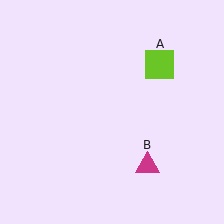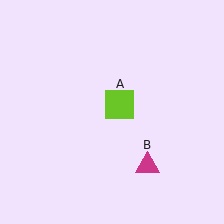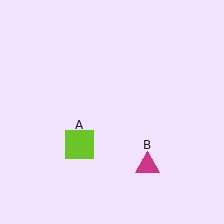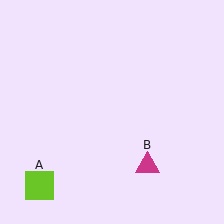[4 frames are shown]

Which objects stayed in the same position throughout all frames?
Magenta triangle (object B) remained stationary.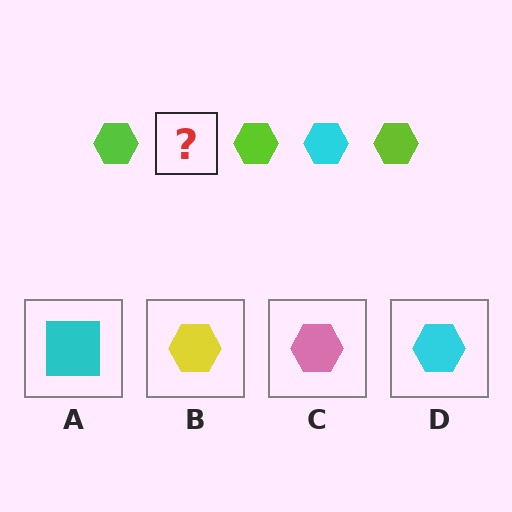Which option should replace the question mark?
Option D.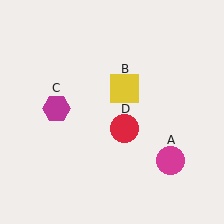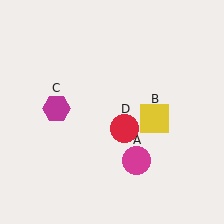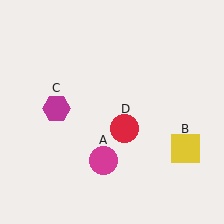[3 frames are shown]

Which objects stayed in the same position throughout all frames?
Magenta hexagon (object C) and red circle (object D) remained stationary.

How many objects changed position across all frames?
2 objects changed position: magenta circle (object A), yellow square (object B).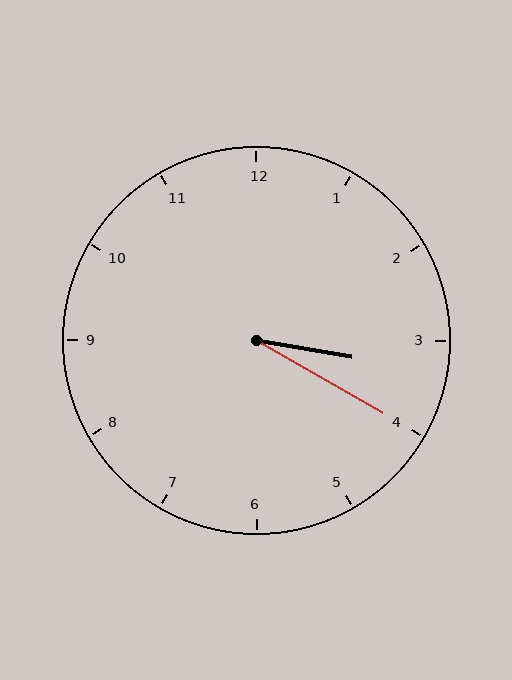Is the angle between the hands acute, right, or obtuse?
It is acute.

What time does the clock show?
3:20.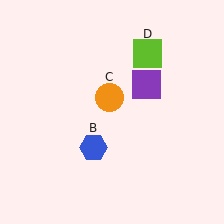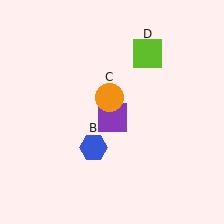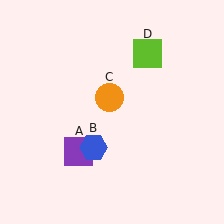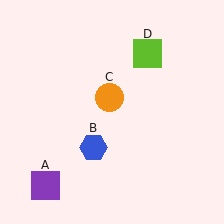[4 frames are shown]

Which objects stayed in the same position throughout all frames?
Blue hexagon (object B) and orange circle (object C) and lime square (object D) remained stationary.